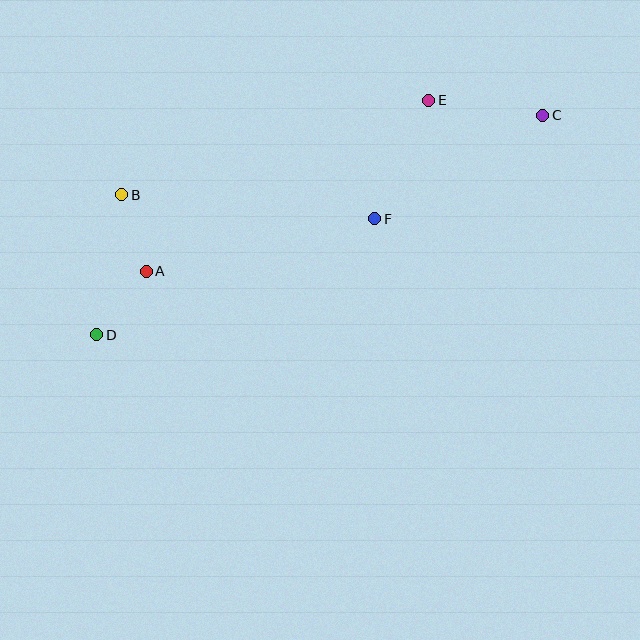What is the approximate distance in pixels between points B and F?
The distance between B and F is approximately 255 pixels.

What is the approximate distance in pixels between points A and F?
The distance between A and F is approximately 235 pixels.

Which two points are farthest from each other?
Points C and D are farthest from each other.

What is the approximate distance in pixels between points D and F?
The distance between D and F is approximately 301 pixels.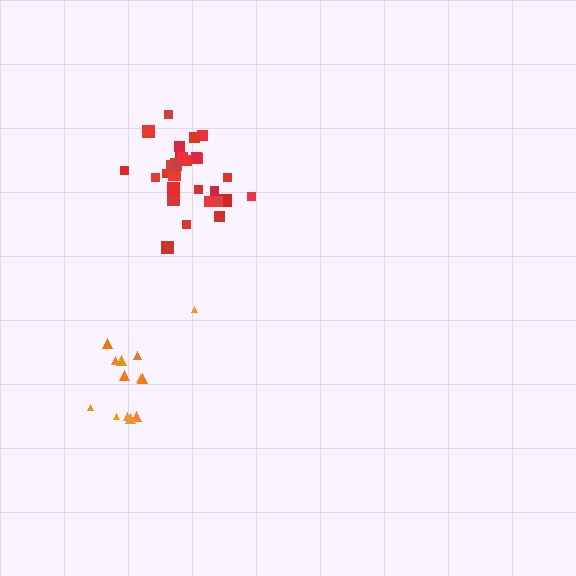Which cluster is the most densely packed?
Red.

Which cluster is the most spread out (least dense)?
Orange.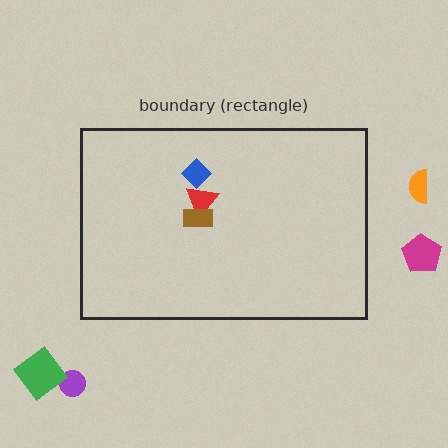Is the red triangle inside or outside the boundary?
Inside.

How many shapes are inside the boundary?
3 inside, 4 outside.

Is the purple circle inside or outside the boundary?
Outside.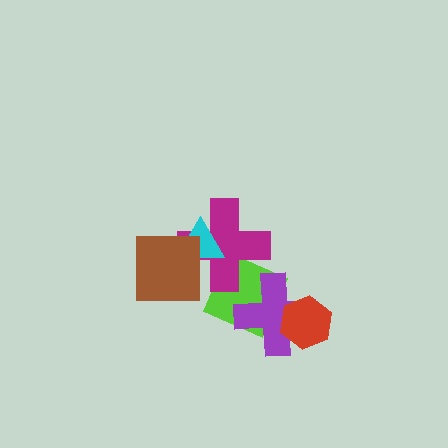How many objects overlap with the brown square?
2 objects overlap with the brown square.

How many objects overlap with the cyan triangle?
2 objects overlap with the cyan triangle.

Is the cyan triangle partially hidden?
Yes, it is partially covered by another shape.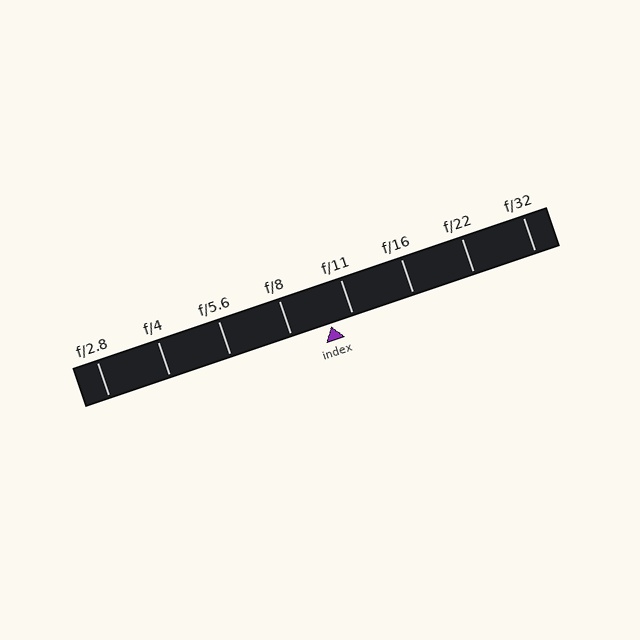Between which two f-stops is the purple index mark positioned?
The index mark is between f/8 and f/11.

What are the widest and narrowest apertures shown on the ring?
The widest aperture shown is f/2.8 and the narrowest is f/32.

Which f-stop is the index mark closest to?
The index mark is closest to f/11.